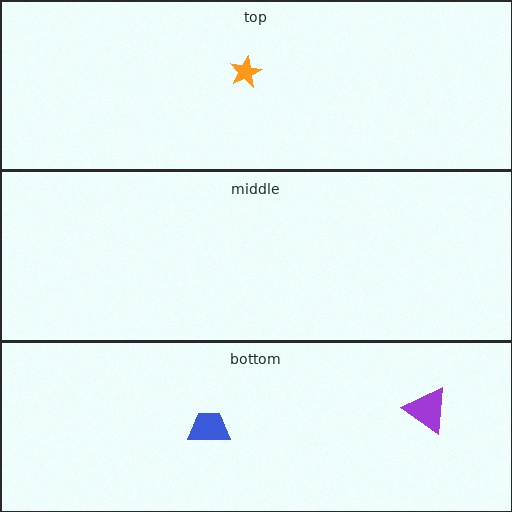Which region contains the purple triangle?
The bottom region.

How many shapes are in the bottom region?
2.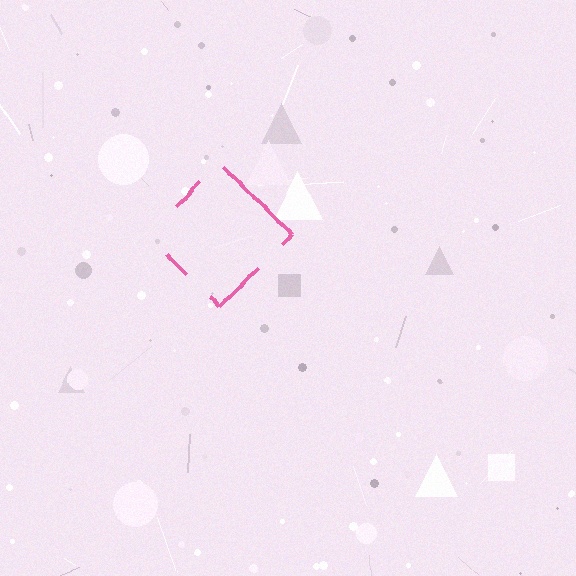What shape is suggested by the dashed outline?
The dashed outline suggests a diamond.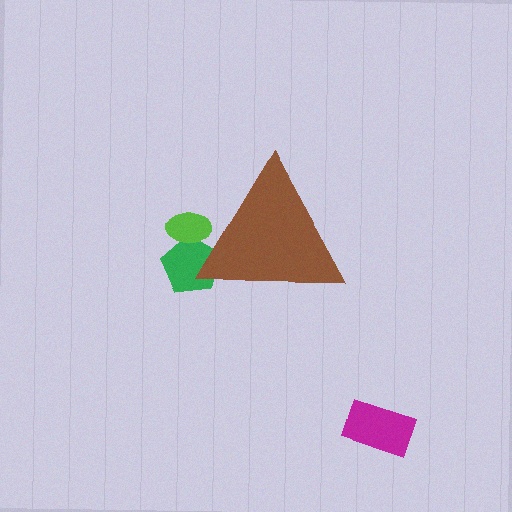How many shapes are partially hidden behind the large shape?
2 shapes are partially hidden.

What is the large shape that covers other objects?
A brown triangle.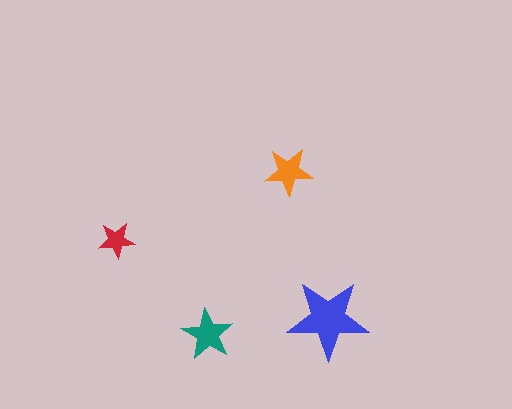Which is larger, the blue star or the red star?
The blue one.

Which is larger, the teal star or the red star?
The teal one.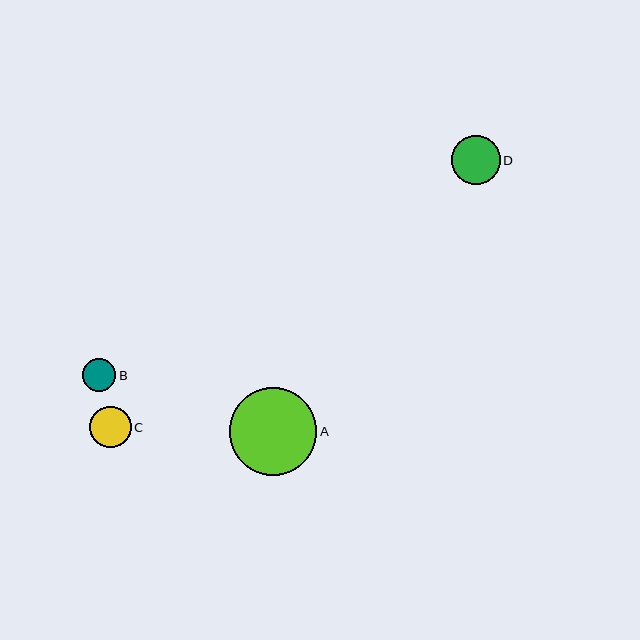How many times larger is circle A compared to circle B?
Circle A is approximately 2.7 times the size of circle B.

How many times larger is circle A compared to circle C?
Circle A is approximately 2.1 times the size of circle C.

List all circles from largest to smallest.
From largest to smallest: A, D, C, B.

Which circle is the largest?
Circle A is the largest with a size of approximately 88 pixels.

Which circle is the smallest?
Circle B is the smallest with a size of approximately 33 pixels.